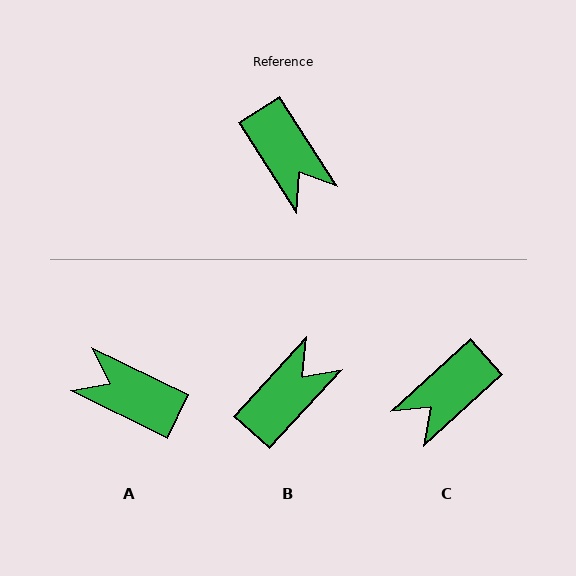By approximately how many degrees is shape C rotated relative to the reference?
Approximately 80 degrees clockwise.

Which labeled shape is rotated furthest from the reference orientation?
A, about 149 degrees away.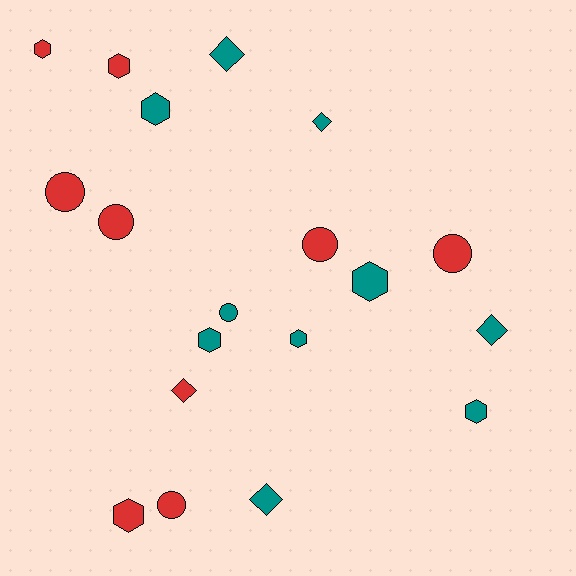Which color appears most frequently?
Teal, with 10 objects.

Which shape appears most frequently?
Hexagon, with 8 objects.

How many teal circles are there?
There is 1 teal circle.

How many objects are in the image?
There are 19 objects.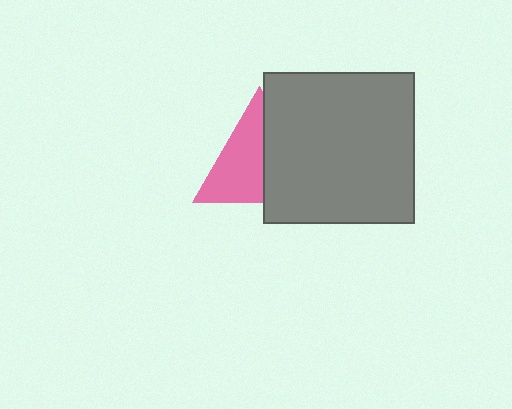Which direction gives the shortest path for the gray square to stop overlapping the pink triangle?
Moving right gives the shortest separation.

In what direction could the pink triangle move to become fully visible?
The pink triangle could move left. That would shift it out from behind the gray square entirely.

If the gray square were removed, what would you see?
You would see the complete pink triangle.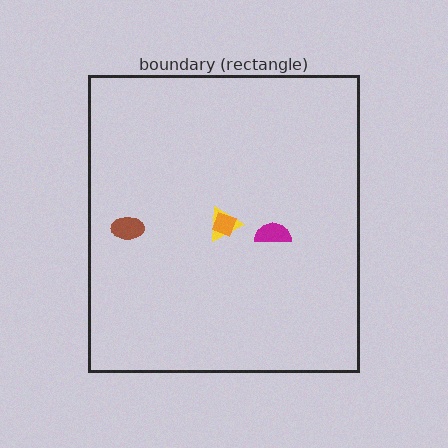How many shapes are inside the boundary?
4 inside, 0 outside.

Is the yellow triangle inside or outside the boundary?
Inside.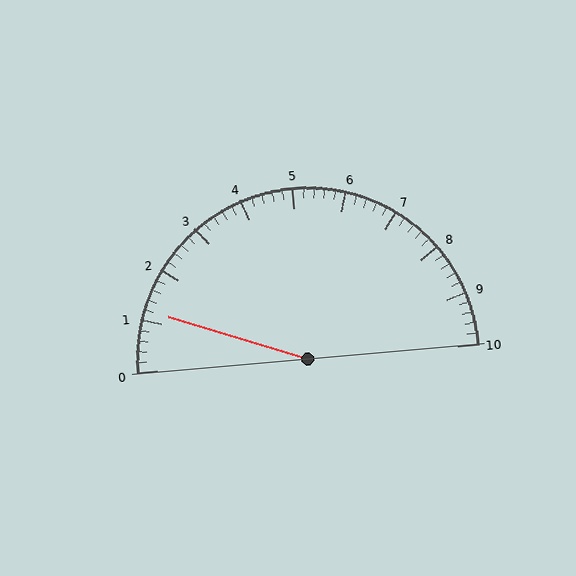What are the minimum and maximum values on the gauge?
The gauge ranges from 0 to 10.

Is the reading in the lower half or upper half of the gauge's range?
The reading is in the lower half of the range (0 to 10).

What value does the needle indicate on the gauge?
The needle indicates approximately 1.2.